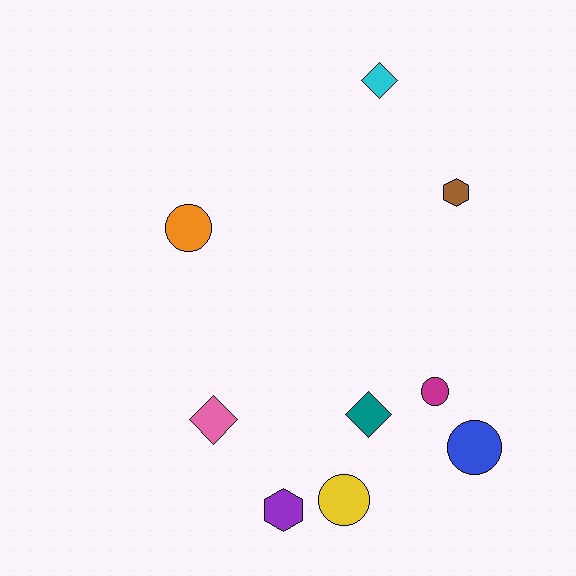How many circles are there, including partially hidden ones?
There are 4 circles.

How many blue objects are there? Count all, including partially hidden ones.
There is 1 blue object.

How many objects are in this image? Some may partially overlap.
There are 9 objects.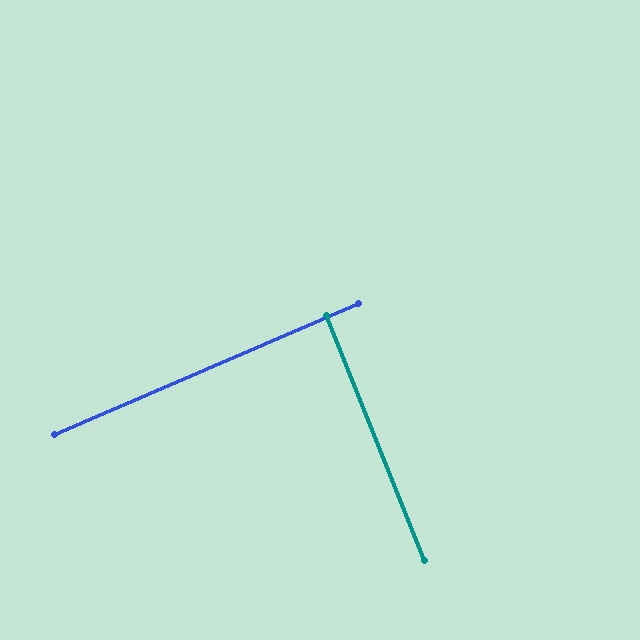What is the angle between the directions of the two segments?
Approximately 88 degrees.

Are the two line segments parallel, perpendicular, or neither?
Perpendicular — they meet at approximately 88°.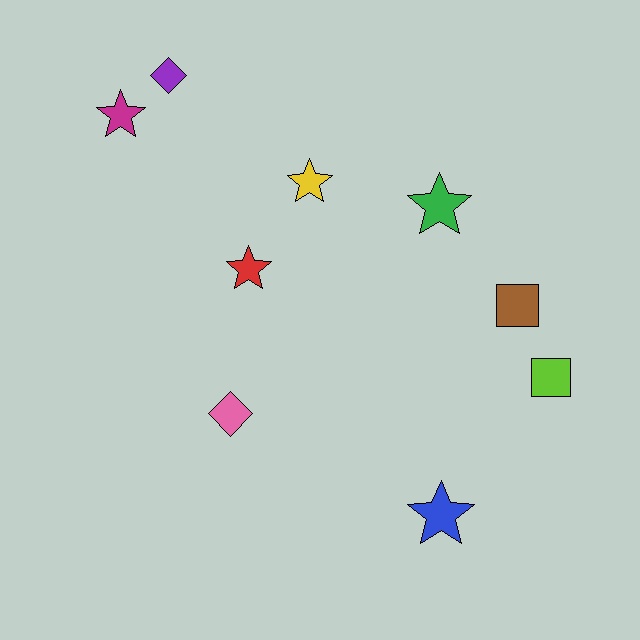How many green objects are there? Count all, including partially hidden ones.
There is 1 green object.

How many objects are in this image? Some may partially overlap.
There are 9 objects.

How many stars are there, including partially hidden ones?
There are 5 stars.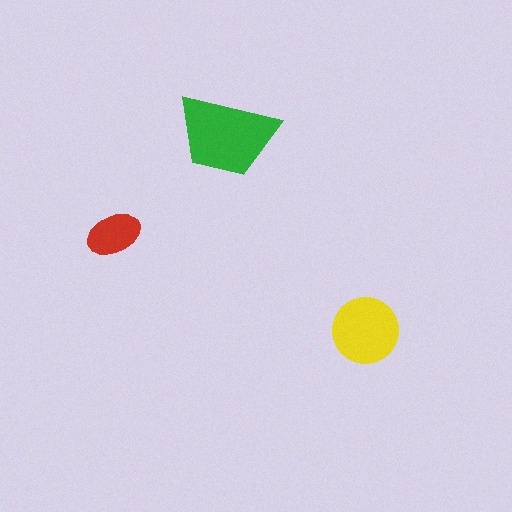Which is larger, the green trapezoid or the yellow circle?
The green trapezoid.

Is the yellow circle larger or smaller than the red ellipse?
Larger.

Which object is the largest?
The green trapezoid.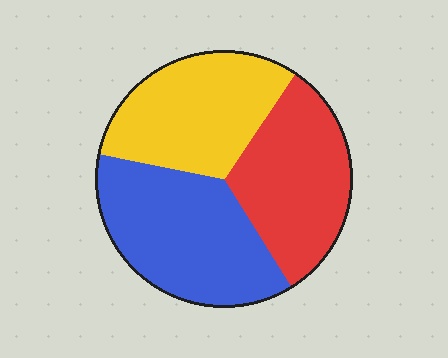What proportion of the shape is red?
Red covers around 30% of the shape.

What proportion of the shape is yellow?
Yellow covers about 30% of the shape.